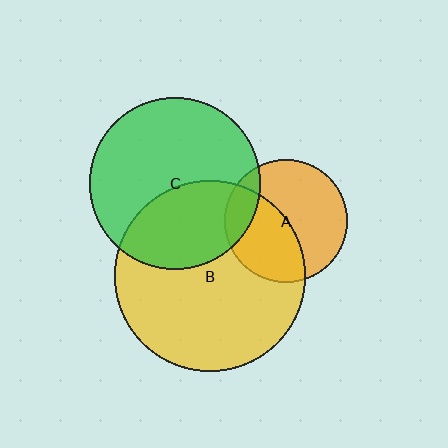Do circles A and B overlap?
Yes.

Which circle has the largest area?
Circle B (yellow).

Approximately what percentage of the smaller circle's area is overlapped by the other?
Approximately 45%.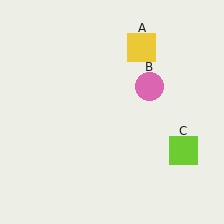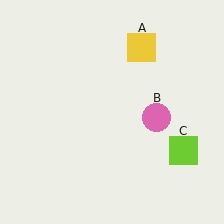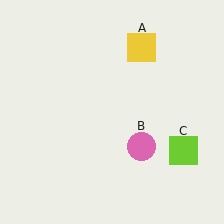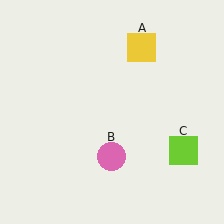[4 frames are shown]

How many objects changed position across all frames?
1 object changed position: pink circle (object B).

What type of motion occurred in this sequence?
The pink circle (object B) rotated clockwise around the center of the scene.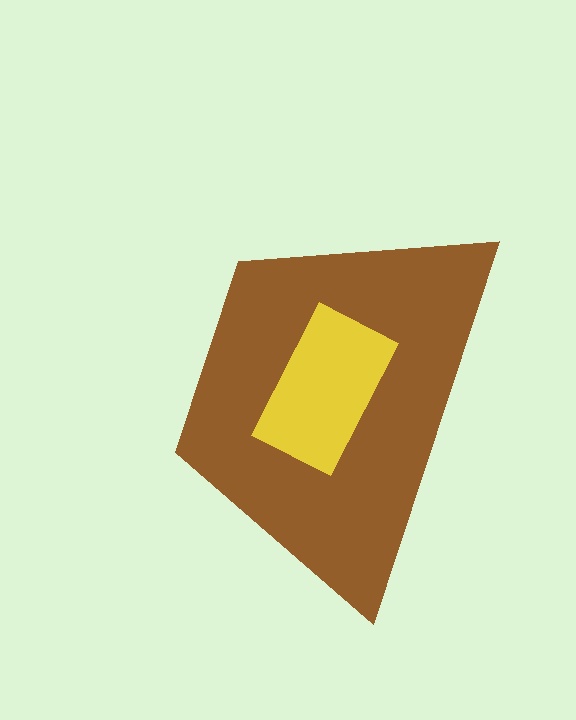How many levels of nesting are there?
2.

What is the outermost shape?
The brown trapezoid.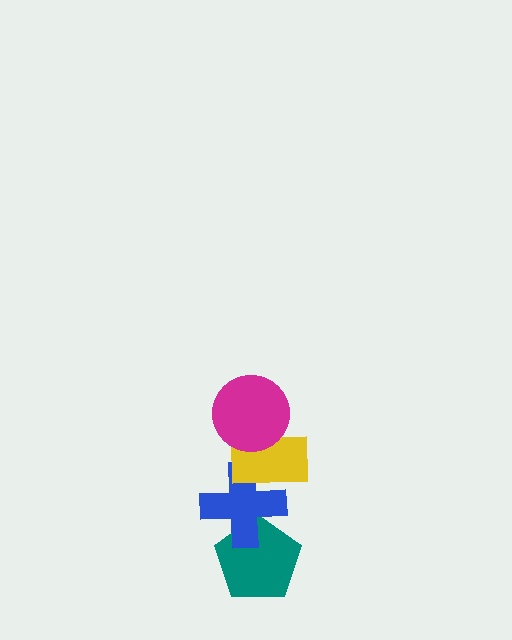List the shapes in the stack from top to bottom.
From top to bottom: the magenta circle, the yellow rectangle, the blue cross, the teal pentagon.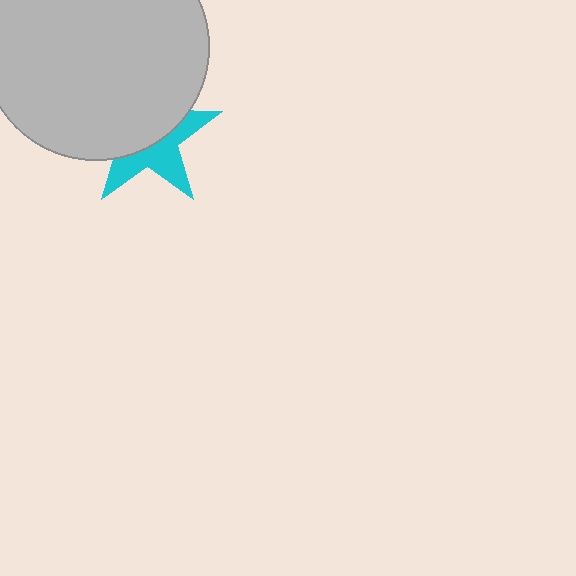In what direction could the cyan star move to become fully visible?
The cyan star could move down. That would shift it out from behind the light gray circle entirely.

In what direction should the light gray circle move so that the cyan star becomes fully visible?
The light gray circle should move up. That is the shortest direction to clear the overlap and leave the cyan star fully visible.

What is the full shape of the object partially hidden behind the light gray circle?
The partially hidden object is a cyan star.